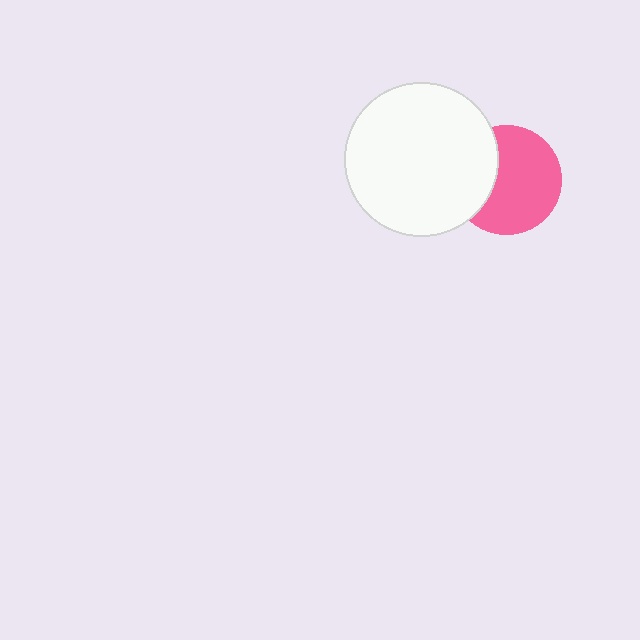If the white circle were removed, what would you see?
You would see the complete pink circle.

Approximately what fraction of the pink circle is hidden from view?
Roughly 32% of the pink circle is hidden behind the white circle.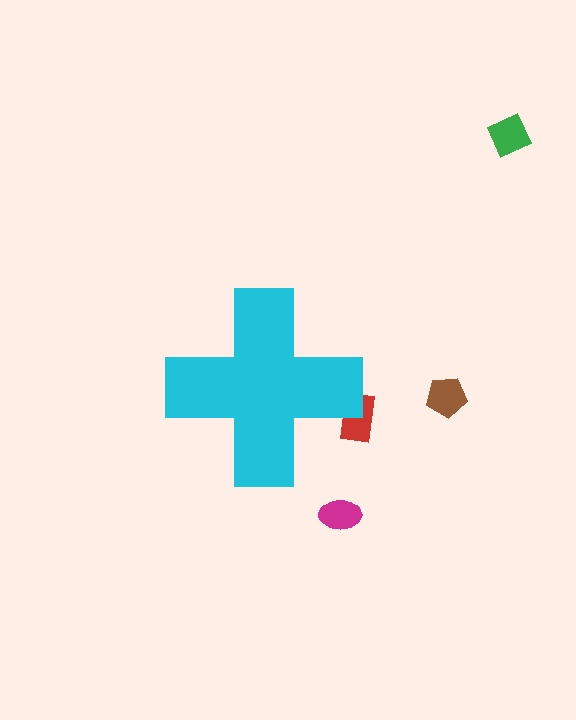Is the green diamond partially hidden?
No, the green diamond is fully visible.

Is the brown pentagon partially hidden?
No, the brown pentagon is fully visible.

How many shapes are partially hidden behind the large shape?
1 shape is partially hidden.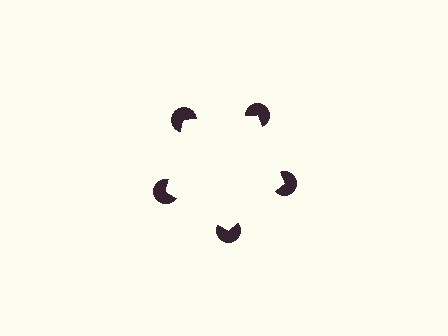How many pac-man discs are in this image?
There are 5 — one at each vertex of the illusory pentagon.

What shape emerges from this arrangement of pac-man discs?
An illusory pentagon — its edges are inferred from the aligned wedge cuts in the pac-man discs, not physically drawn.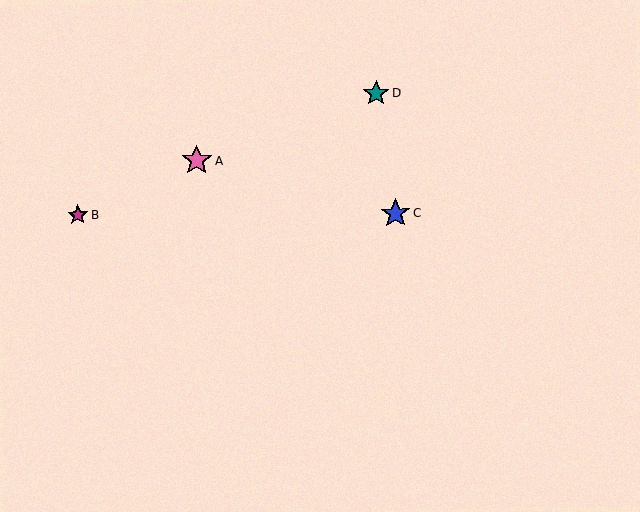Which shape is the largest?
The pink star (labeled A) is the largest.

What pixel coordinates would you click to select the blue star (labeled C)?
Click at (396, 213) to select the blue star C.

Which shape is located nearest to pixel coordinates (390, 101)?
The teal star (labeled D) at (376, 93) is nearest to that location.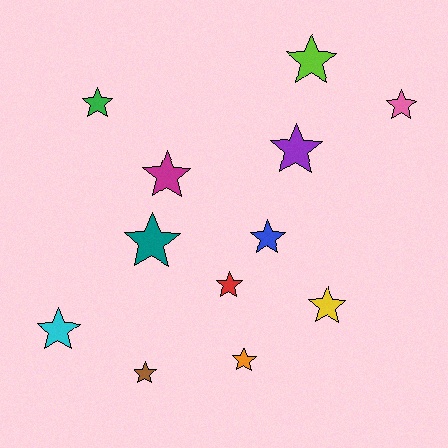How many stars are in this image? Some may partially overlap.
There are 12 stars.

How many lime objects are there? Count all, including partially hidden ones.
There is 1 lime object.